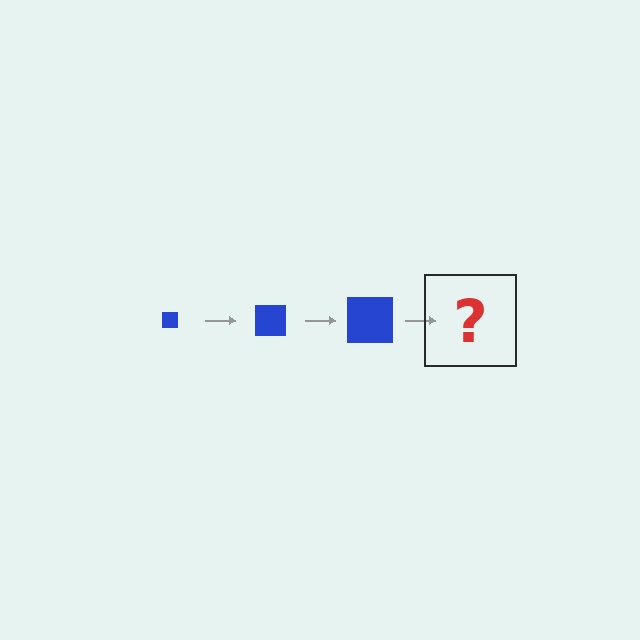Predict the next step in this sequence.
The next step is a blue square, larger than the previous one.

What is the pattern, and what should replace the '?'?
The pattern is that the square gets progressively larger each step. The '?' should be a blue square, larger than the previous one.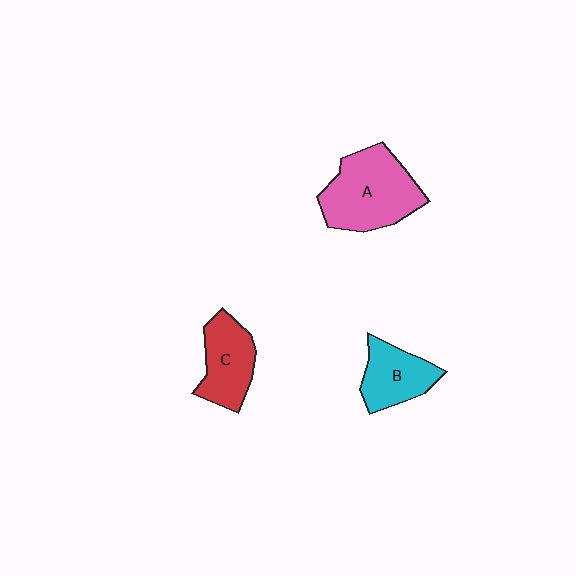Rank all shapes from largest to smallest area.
From largest to smallest: A (pink), C (red), B (cyan).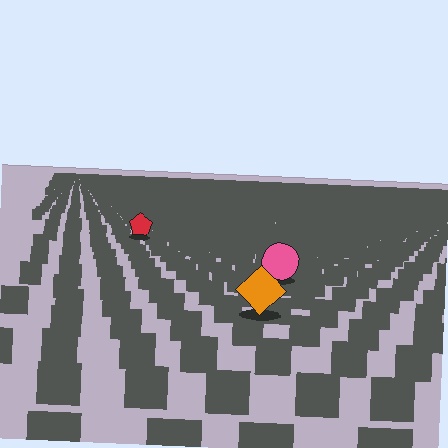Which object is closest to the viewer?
The orange diamond is closest. The texture marks near it are larger and more spread out.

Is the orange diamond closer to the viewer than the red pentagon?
Yes. The orange diamond is closer — you can tell from the texture gradient: the ground texture is coarser near it.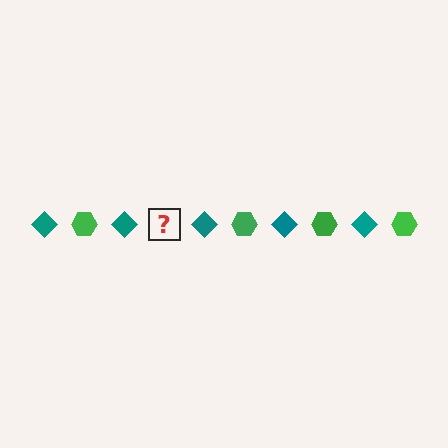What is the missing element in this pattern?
The missing element is a green hexagon.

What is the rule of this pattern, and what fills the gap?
The rule is that the pattern alternates between teal diamond and green hexagon. The gap should be filled with a green hexagon.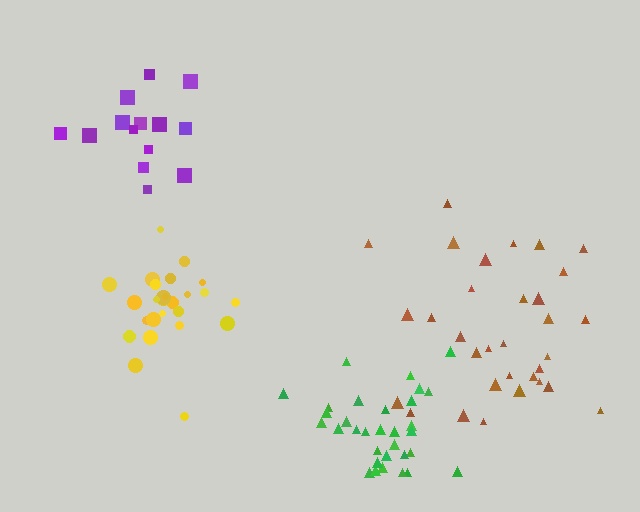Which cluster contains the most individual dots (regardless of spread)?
Brown (32).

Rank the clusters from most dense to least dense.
yellow, green, purple, brown.